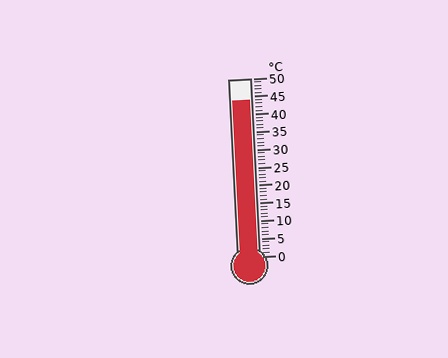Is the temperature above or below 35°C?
The temperature is above 35°C.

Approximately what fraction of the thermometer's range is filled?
The thermometer is filled to approximately 90% of its range.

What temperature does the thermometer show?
The thermometer shows approximately 44°C.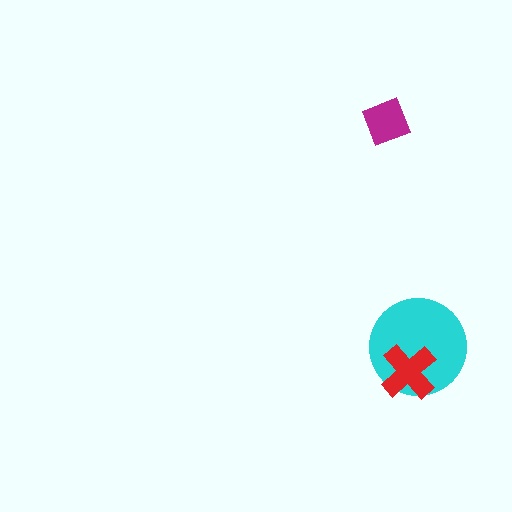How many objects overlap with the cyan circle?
1 object overlaps with the cyan circle.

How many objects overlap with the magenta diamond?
0 objects overlap with the magenta diamond.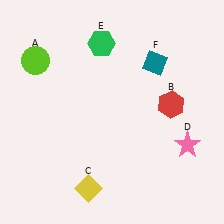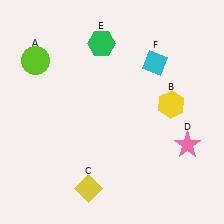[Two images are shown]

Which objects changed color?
B changed from red to yellow. F changed from teal to cyan.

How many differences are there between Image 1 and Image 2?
There are 2 differences between the two images.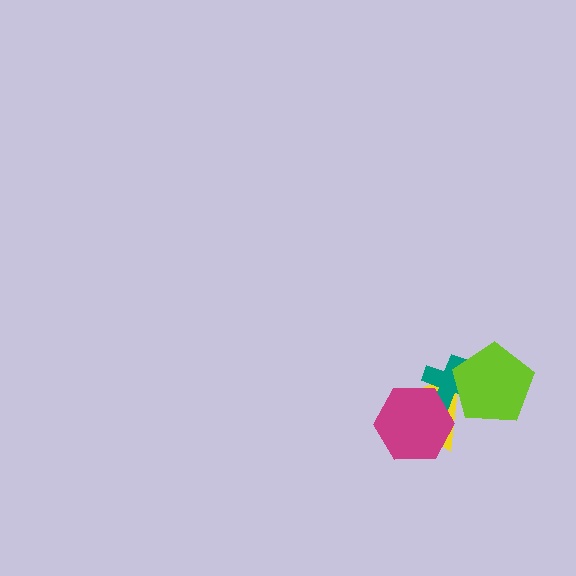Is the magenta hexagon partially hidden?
No, no other shape covers it.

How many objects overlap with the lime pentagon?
2 objects overlap with the lime pentagon.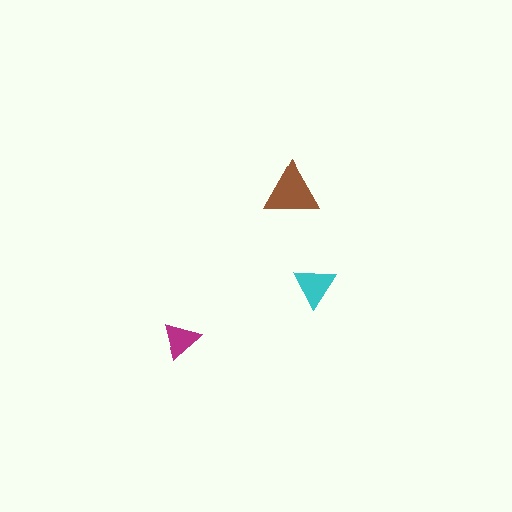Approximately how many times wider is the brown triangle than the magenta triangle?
About 1.5 times wider.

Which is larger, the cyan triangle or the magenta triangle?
The cyan one.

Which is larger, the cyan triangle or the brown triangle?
The brown one.